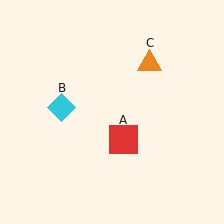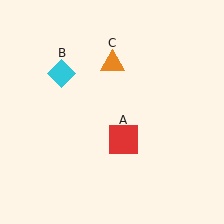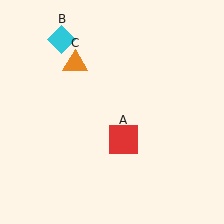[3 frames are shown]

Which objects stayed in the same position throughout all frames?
Red square (object A) remained stationary.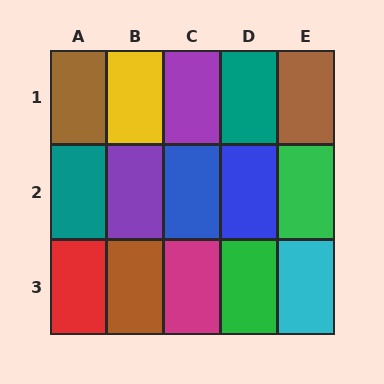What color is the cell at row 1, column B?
Yellow.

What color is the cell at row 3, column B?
Brown.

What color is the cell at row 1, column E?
Brown.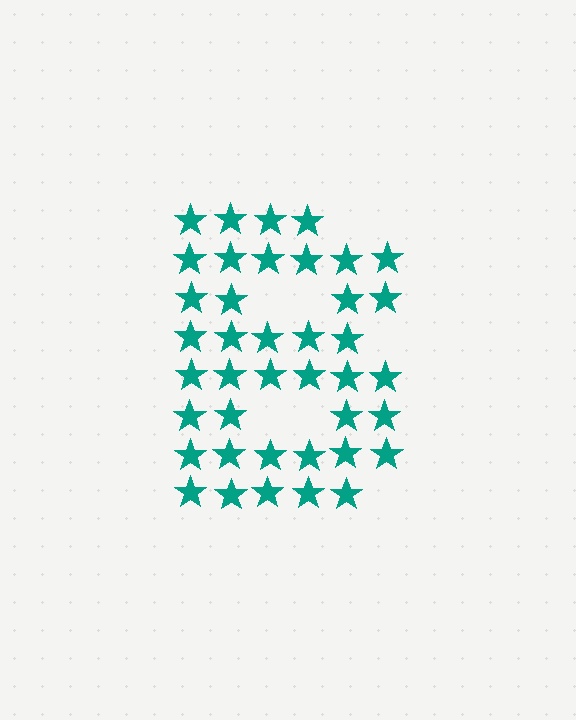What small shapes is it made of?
It is made of small stars.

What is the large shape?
The large shape is the letter B.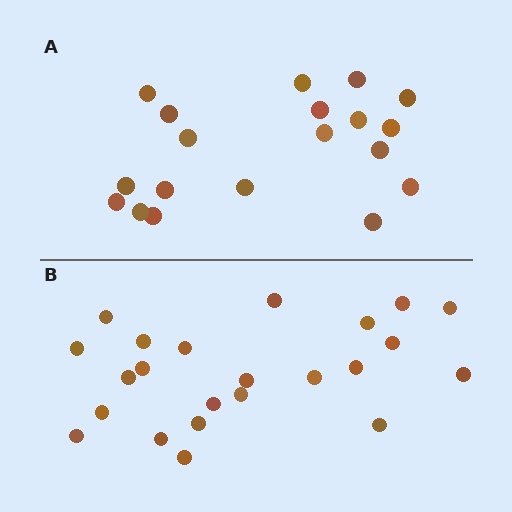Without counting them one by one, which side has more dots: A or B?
Region B (the bottom region) has more dots.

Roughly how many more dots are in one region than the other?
Region B has about 4 more dots than region A.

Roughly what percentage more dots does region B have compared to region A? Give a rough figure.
About 20% more.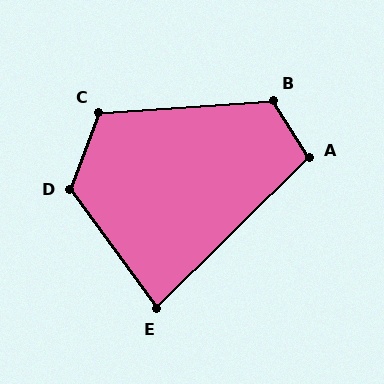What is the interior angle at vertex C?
Approximately 115 degrees (obtuse).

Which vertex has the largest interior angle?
D, at approximately 123 degrees.